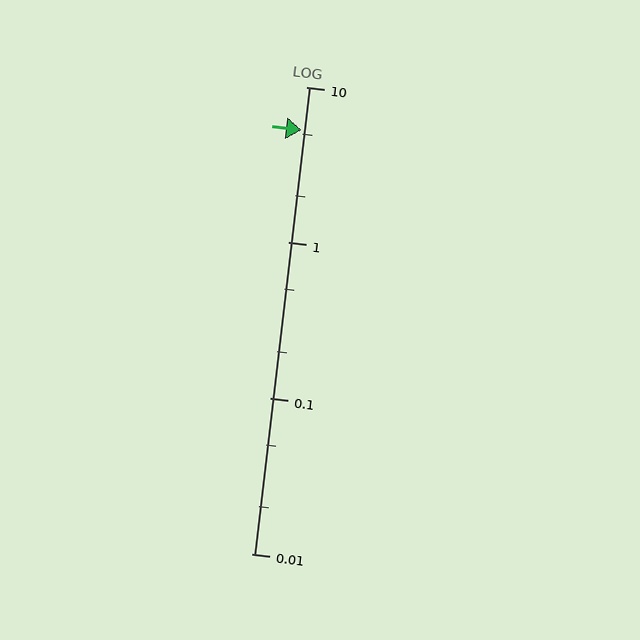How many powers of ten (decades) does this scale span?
The scale spans 3 decades, from 0.01 to 10.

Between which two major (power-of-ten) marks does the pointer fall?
The pointer is between 1 and 10.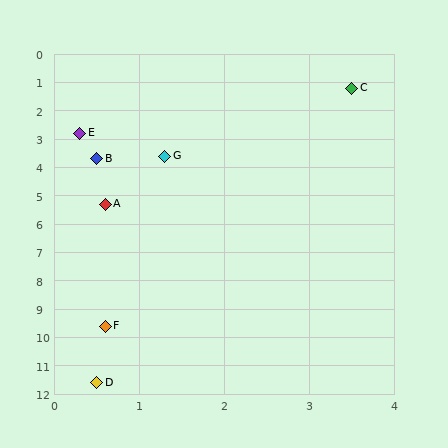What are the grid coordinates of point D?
Point D is at approximately (0.5, 11.6).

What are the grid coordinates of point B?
Point B is at approximately (0.5, 3.7).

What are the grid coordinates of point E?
Point E is at approximately (0.3, 2.8).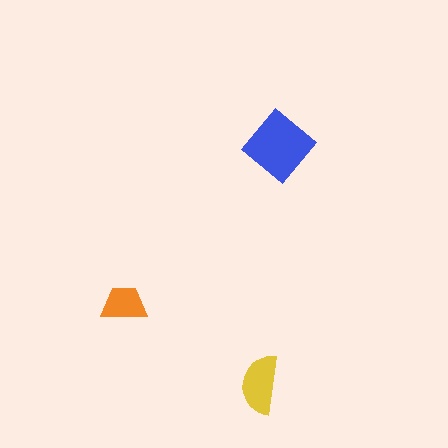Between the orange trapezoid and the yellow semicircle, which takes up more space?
The yellow semicircle.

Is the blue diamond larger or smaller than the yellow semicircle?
Larger.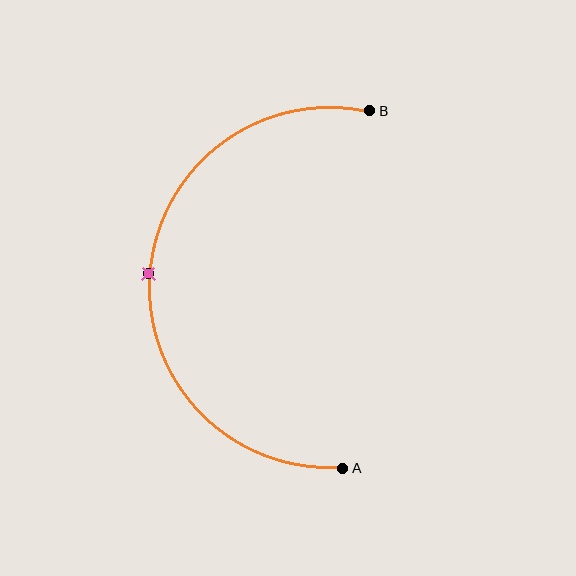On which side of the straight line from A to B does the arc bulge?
The arc bulges to the left of the straight line connecting A and B.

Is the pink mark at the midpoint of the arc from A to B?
Yes. The pink mark lies on the arc at equal arc-length from both A and B — it is the arc midpoint.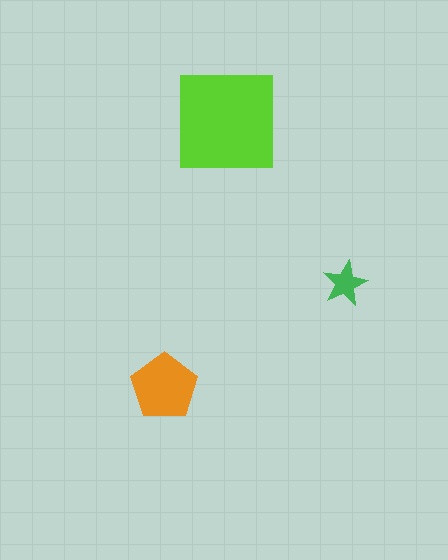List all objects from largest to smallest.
The lime square, the orange pentagon, the green star.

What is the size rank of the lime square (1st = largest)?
1st.